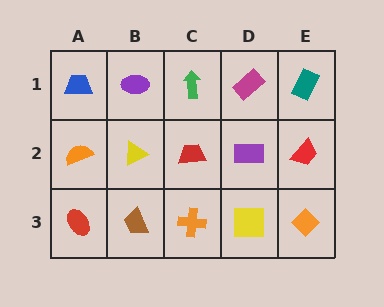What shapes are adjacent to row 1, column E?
A red trapezoid (row 2, column E), a magenta rectangle (row 1, column D).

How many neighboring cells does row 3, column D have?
3.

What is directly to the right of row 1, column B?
A green arrow.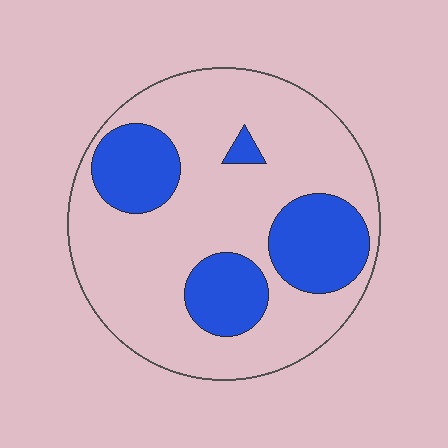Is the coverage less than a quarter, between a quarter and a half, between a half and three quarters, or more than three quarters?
Between a quarter and a half.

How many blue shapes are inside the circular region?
4.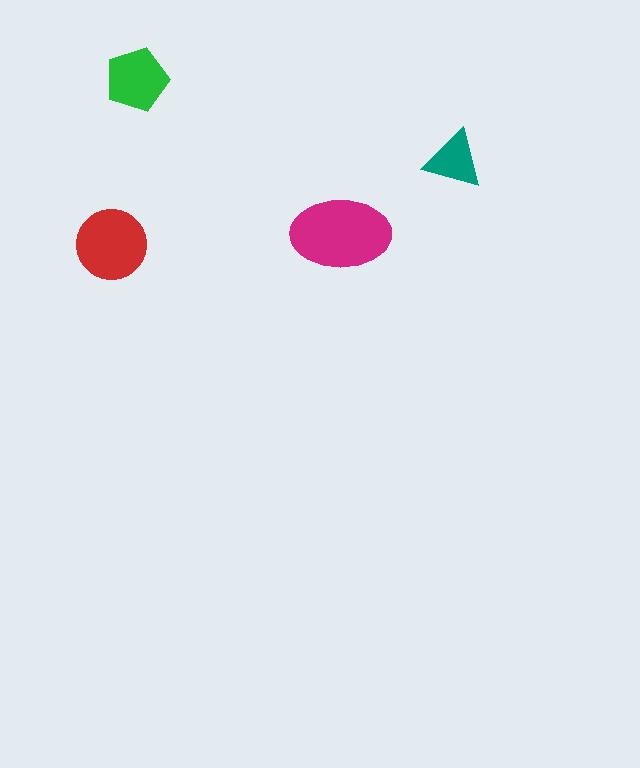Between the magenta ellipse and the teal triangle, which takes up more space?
The magenta ellipse.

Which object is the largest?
The magenta ellipse.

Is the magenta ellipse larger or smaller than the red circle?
Larger.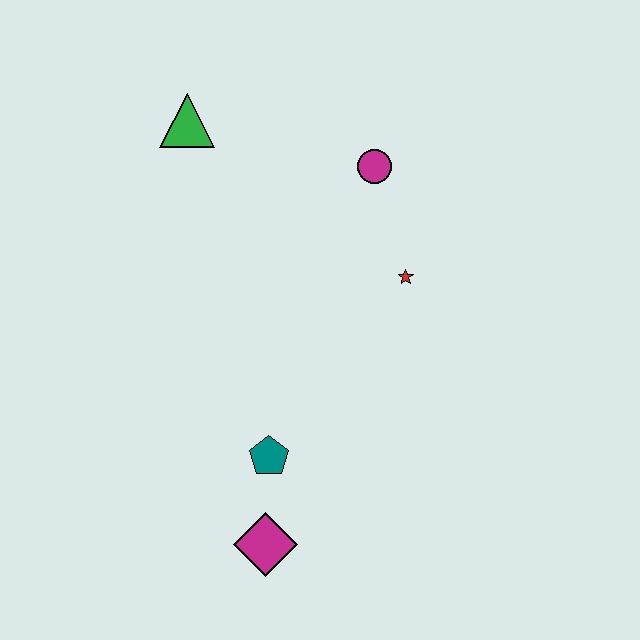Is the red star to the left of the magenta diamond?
No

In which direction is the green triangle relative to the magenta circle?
The green triangle is to the left of the magenta circle.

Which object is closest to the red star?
The magenta circle is closest to the red star.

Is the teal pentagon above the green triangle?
No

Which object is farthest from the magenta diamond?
The green triangle is farthest from the magenta diamond.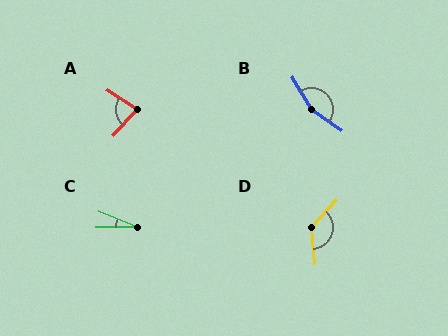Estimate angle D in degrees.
Approximately 131 degrees.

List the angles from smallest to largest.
C (22°), A (81°), D (131°), B (156°).